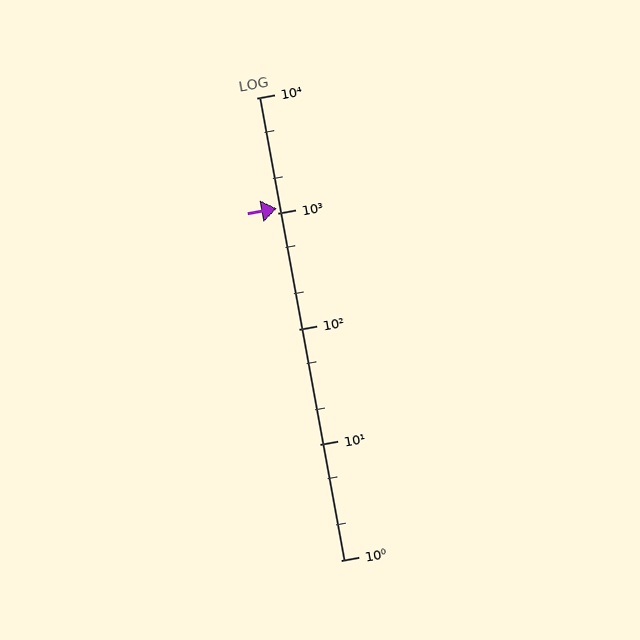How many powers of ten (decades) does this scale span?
The scale spans 4 decades, from 1 to 10000.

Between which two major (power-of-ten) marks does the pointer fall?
The pointer is between 1000 and 10000.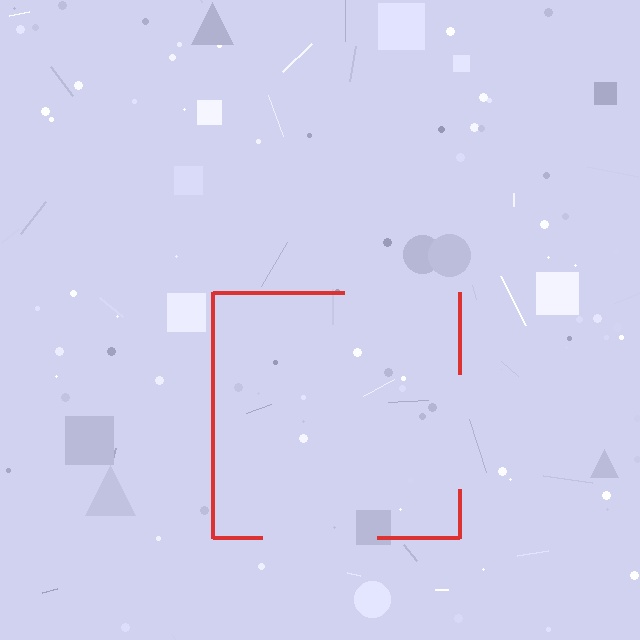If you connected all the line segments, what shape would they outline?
They would outline a square.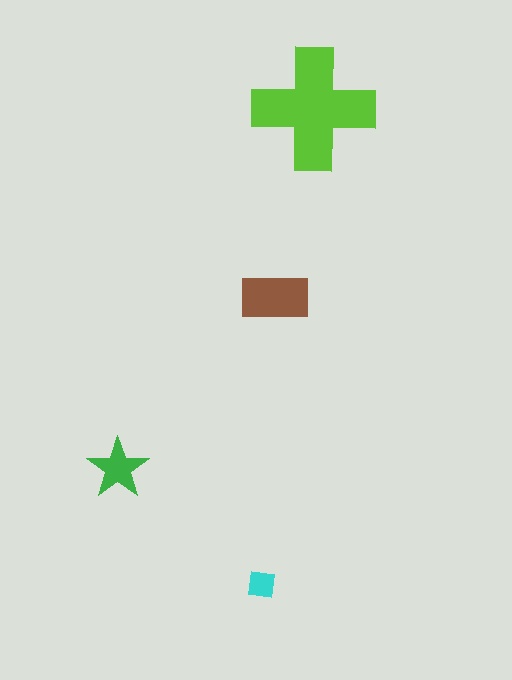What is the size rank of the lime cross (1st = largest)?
1st.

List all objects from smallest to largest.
The cyan square, the green star, the brown rectangle, the lime cross.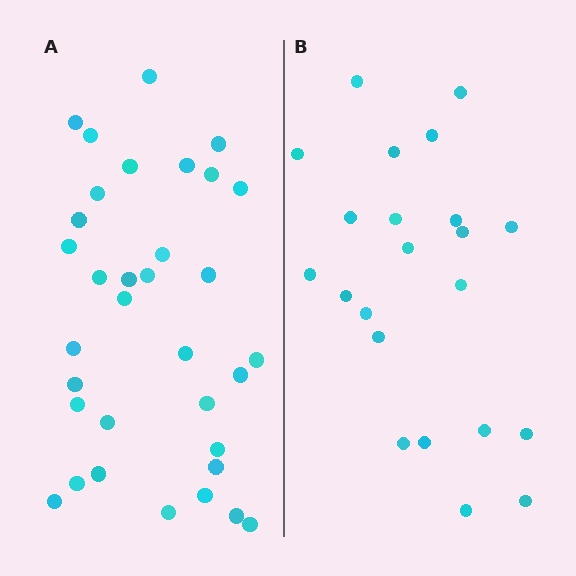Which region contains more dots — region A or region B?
Region A (the left region) has more dots.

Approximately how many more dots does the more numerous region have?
Region A has roughly 12 or so more dots than region B.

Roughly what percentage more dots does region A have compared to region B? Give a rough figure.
About 55% more.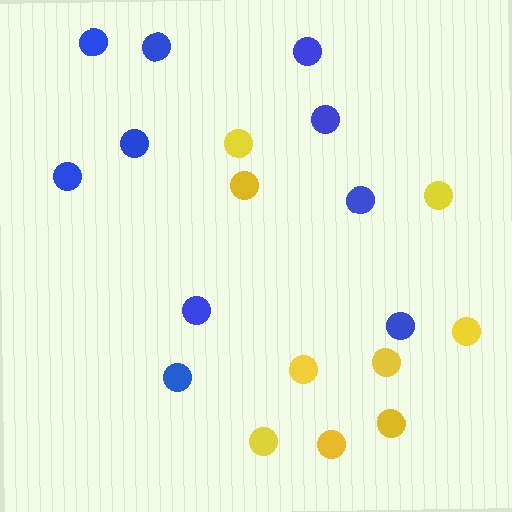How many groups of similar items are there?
There are 2 groups: one group of blue circles (10) and one group of yellow circles (9).